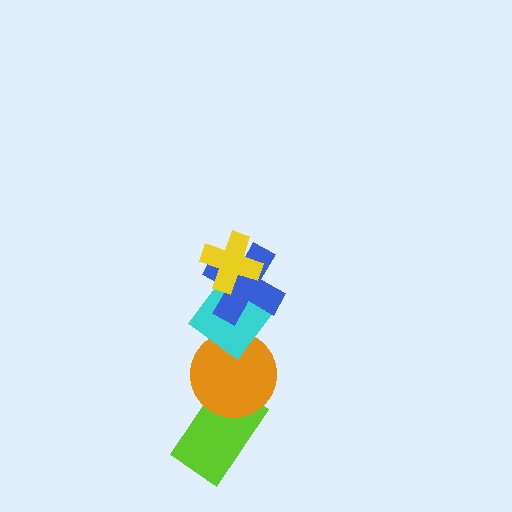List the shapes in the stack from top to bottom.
From top to bottom: the yellow cross, the blue cross, the cyan diamond, the orange circle, the lime rectangle.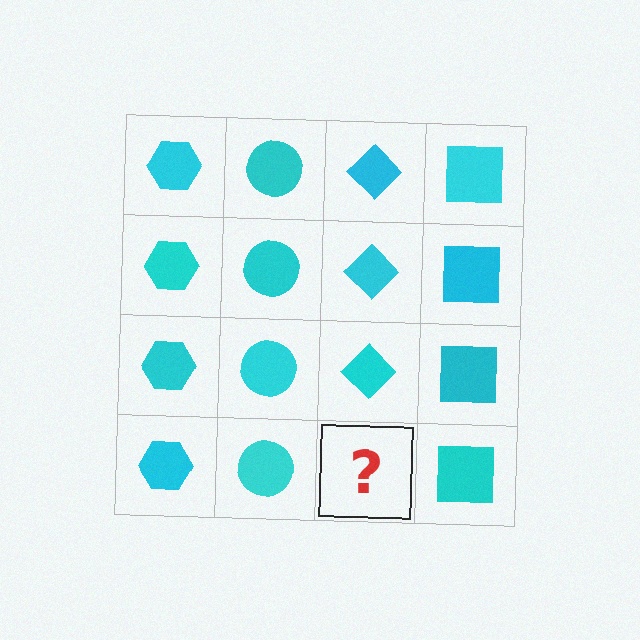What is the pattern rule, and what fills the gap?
The rule is that each column has a consistent shape. The gap should be filled with a cyan diamond.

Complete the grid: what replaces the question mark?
The question mark should be replaced with a cyan diamond.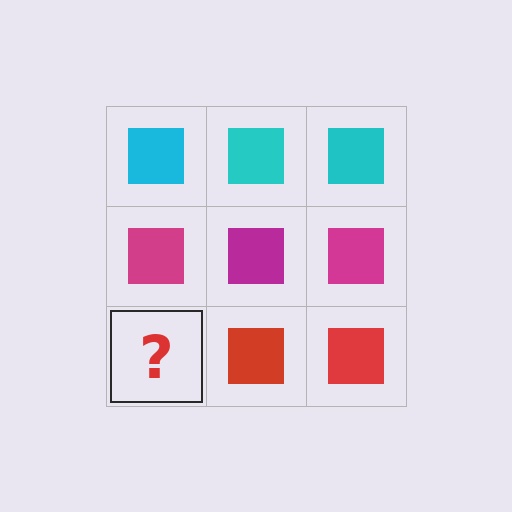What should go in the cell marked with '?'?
The missing cell should contain a red square.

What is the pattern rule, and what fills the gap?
The rule is that each row has a consistent color. The gap should be filled with a red square.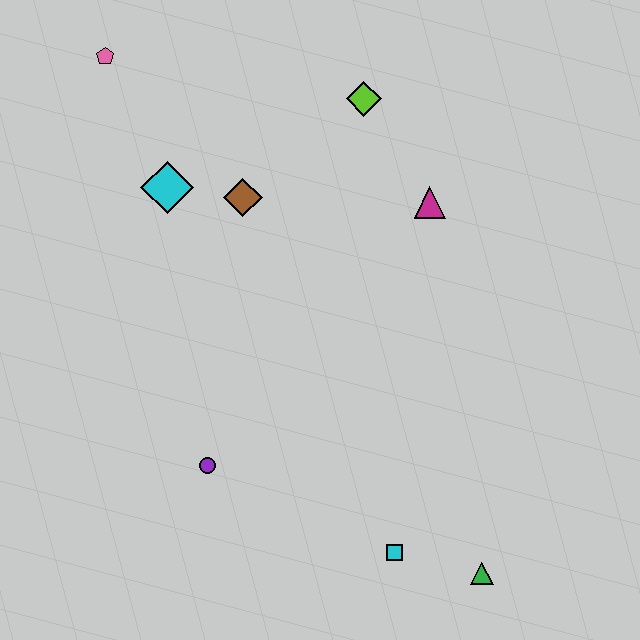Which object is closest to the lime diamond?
The magenta triangle is closest to the lime diamond.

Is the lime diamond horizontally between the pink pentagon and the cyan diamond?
No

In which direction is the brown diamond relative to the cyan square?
The brown diamond is above the cyan square.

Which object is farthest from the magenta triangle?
The green triangle is farthest from the magenta triangle.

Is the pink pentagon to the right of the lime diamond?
No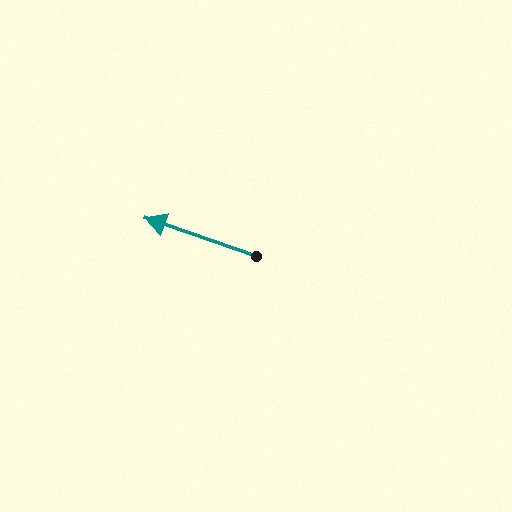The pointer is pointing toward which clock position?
Roughly 10 o'clock.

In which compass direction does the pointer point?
West.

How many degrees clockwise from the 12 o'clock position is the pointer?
Approximately 289 degrees.